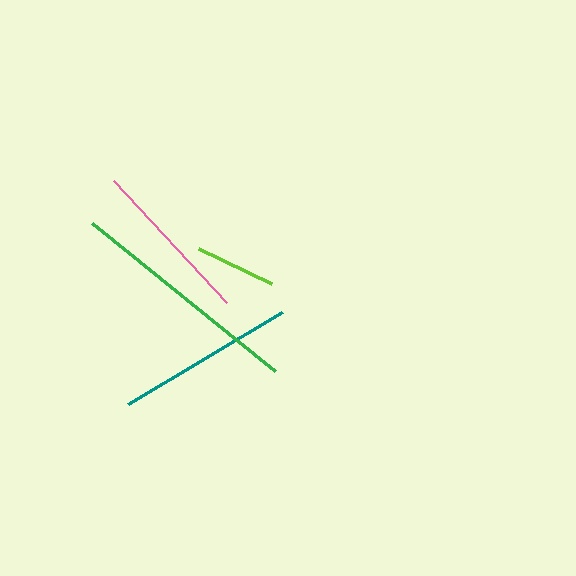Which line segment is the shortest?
The lime line is the shortest at approximately 81 pixels.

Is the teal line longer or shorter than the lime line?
The teal line is longer than the lime line.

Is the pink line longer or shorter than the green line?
The green line is longer than the pink line.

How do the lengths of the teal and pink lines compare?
The teal and pink lines are approximately the same length.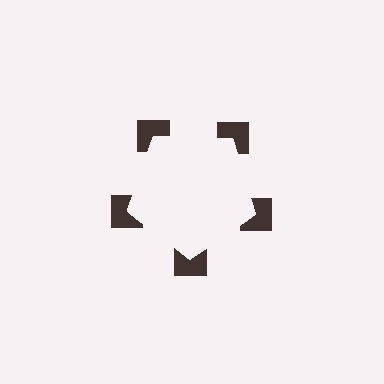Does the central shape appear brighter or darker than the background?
It typically appears slightly brighter than the background, even though no actual brightness change is drawn.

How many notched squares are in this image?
There are 5 — one at each vertex of the illusory pentagon.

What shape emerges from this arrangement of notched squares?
An illusory pentagon — its edges are inferred from the aligned wedge cuts in the notched squares, not physically drawn.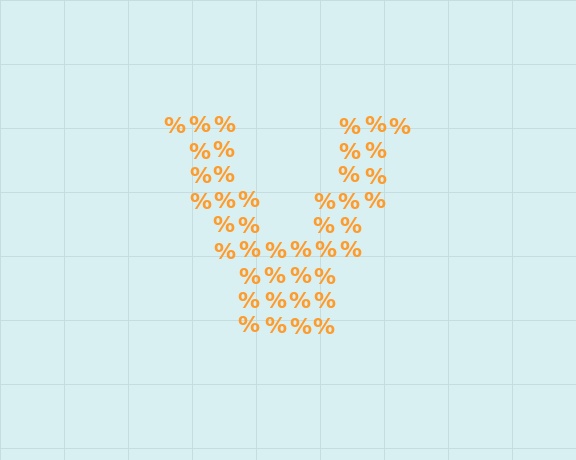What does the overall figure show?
The overall figure shows the letter V.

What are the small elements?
The small elements are percent signs.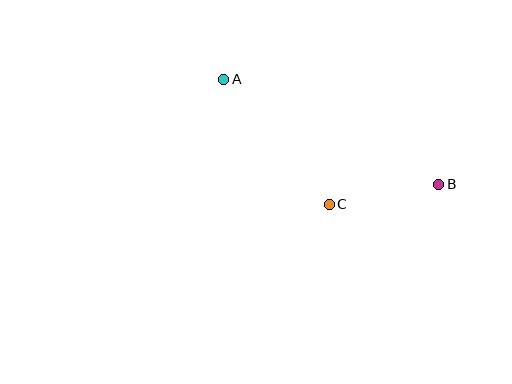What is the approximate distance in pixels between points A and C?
The distance between A and C is approximately 164 pixels.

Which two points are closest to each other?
Points B and C are closest to each other.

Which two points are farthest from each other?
Points A and B are farthest from each other.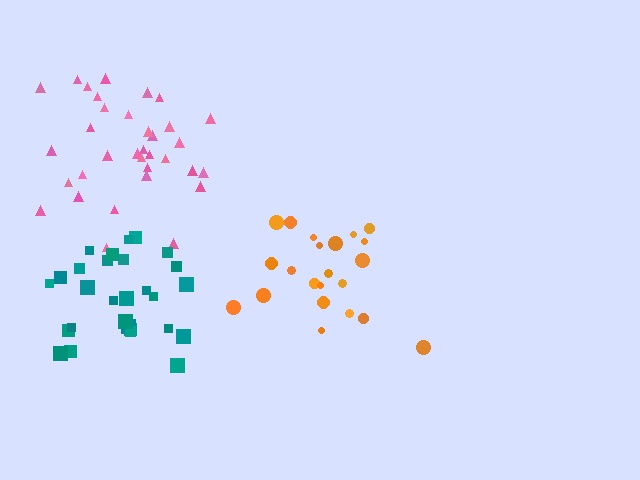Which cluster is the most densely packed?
Teal.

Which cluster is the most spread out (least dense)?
Orange.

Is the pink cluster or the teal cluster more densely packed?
Teal.